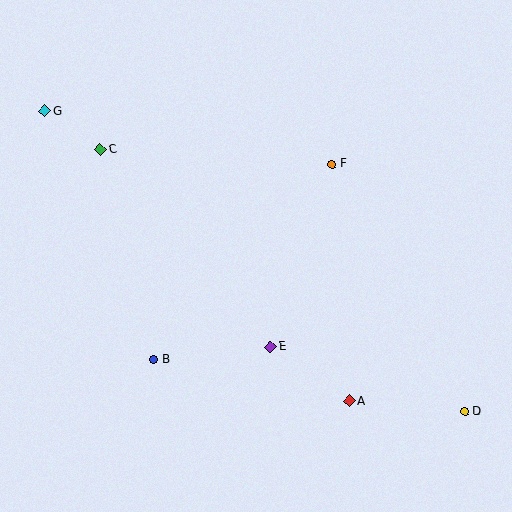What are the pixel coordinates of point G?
Point G is at (45, 111).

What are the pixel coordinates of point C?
Point C is at (101, 149).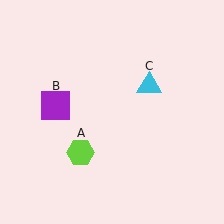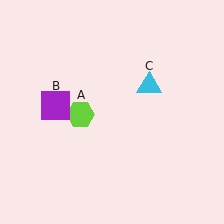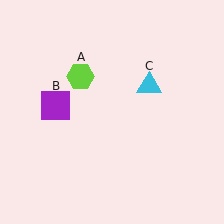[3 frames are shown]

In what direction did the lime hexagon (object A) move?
The lime hexagon (object A) moved up.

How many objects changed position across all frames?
1 object changed position: lime hexagon (object A).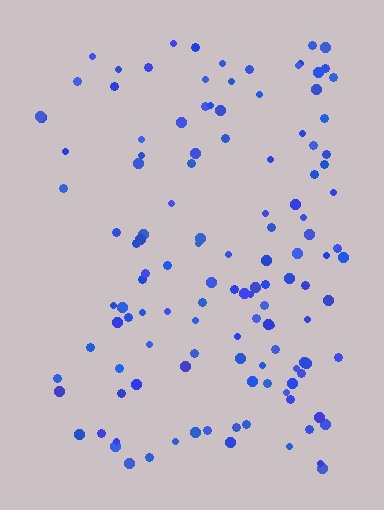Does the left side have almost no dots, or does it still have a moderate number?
Still a moderate number, just noticeably fewer than the right.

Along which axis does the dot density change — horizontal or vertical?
Horizontal.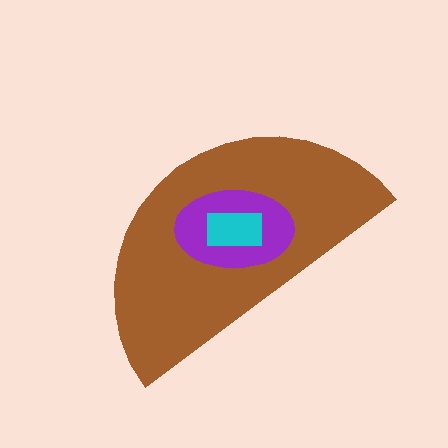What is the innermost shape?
The cyan rectangle.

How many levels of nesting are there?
3.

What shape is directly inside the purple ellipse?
The cyan rectangle.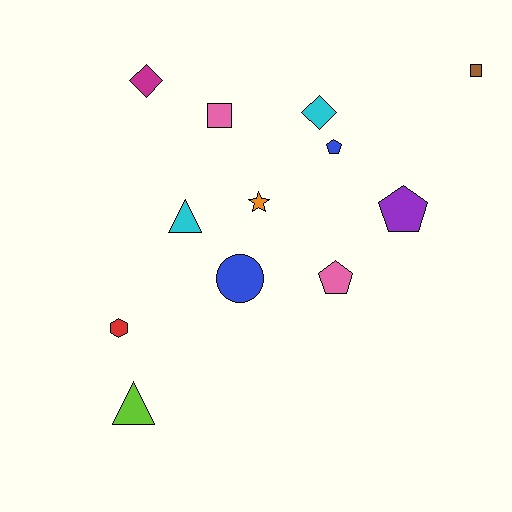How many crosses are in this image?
There are no crosses.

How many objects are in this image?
There are 12 objects.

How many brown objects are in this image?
There is 1 brown object.